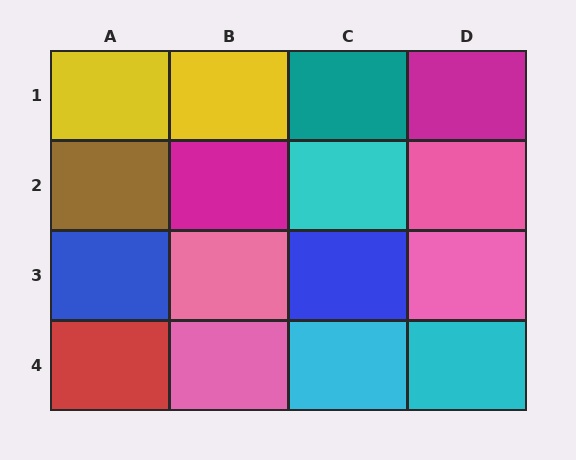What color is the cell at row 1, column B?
Yellow.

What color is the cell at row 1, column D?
Magenta.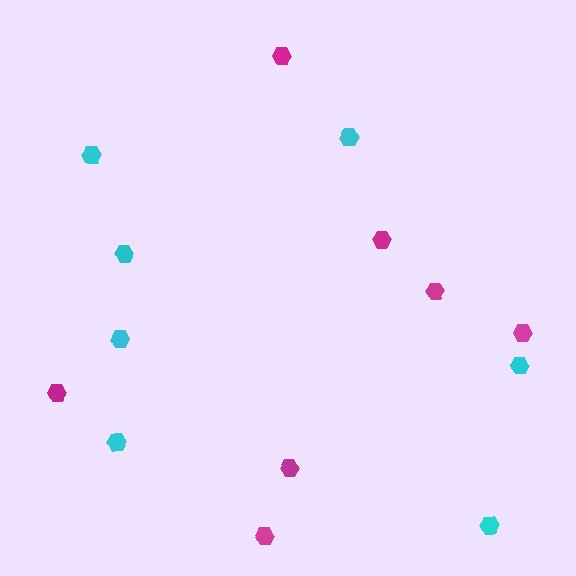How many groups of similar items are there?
There are 2 groups: one group of magenta hexagons (7) and one group of cyan hexagons (7).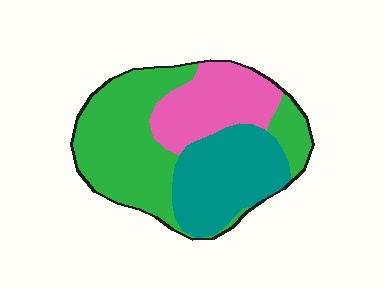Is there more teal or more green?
Green.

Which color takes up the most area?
Green, at roughly 45%.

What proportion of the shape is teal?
Teal takes up between a sixth and a third of the shape.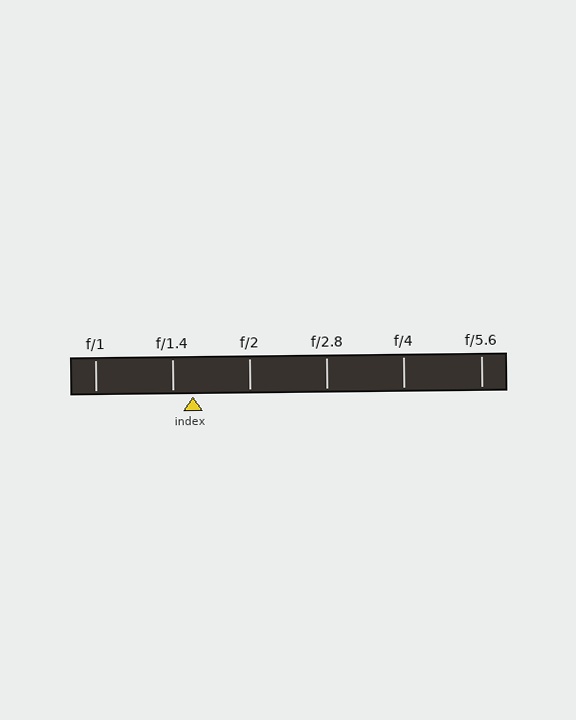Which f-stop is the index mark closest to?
The index mark is closest to f/1.4.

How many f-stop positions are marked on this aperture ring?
There are 6 f-stop positions marked.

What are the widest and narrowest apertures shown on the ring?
The widest aperture shown is f/1 and the narrowest is f/5.6.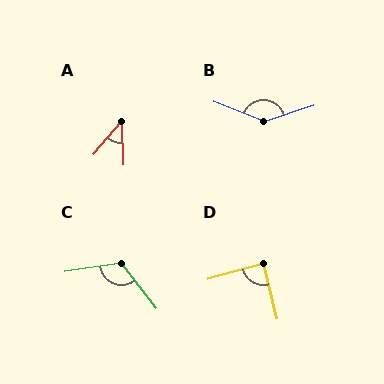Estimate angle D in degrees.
Approximately 88 degrees.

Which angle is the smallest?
A, at approximately 43 degrees.